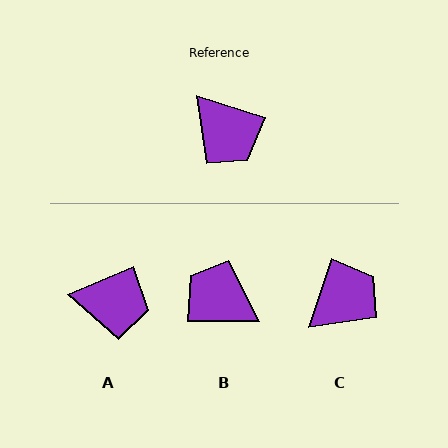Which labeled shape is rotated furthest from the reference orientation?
B, about 162 degrees away.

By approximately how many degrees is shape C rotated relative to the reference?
Approximately 90 degrees counter-clockwise.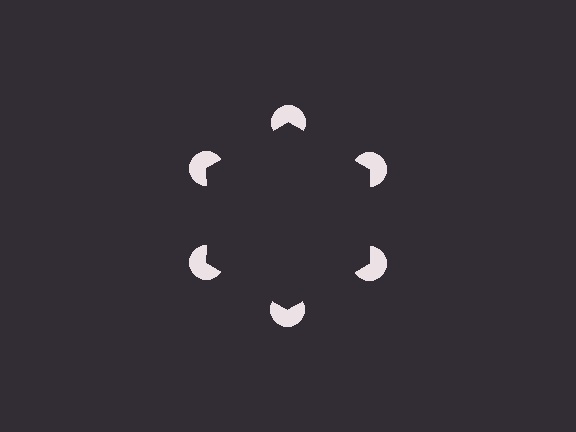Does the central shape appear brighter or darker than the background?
It typically appears slightly darker than the background, even though no actual brightness change is drawn.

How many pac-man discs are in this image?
There are 6 — one at each vertex of the illusory hexagon.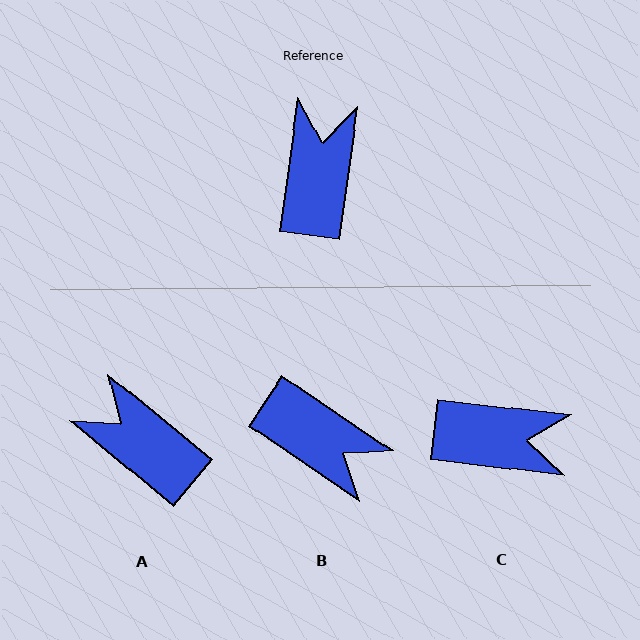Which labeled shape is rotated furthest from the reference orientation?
B, about 116 degrees away.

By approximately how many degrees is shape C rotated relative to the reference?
Approximately 89 degrees clockwise.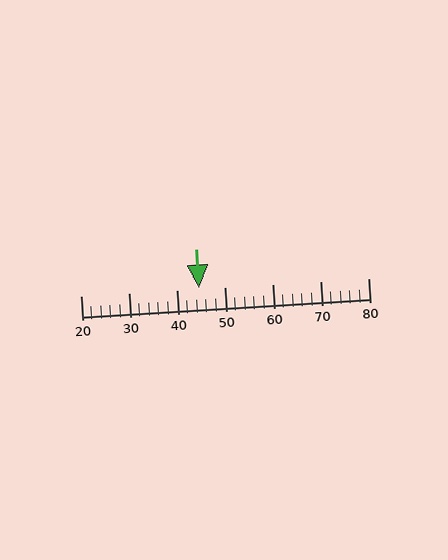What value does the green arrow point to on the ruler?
The green arrow points to approximately 45.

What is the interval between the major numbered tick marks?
The major tick marks are spaced 10 units apart.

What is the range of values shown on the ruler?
The ruler shows values from 20 to 80.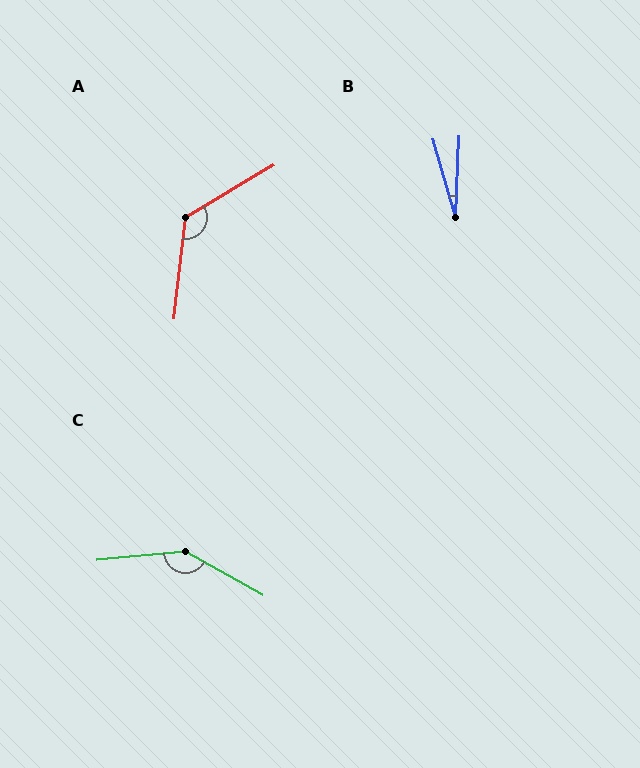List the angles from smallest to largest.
B (19°), A (127°), C (145°).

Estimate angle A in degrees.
Approximately 127 degrees.